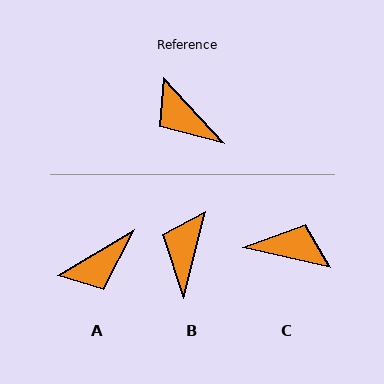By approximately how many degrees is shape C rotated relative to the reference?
Approximately 145 degrees clockwise.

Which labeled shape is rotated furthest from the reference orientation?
C, about 145 degrees away.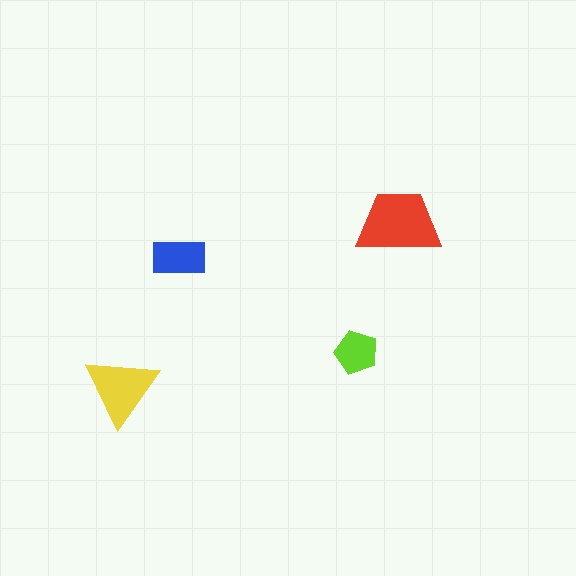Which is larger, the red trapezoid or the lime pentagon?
The red trapezoid.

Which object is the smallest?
The lime pentagon.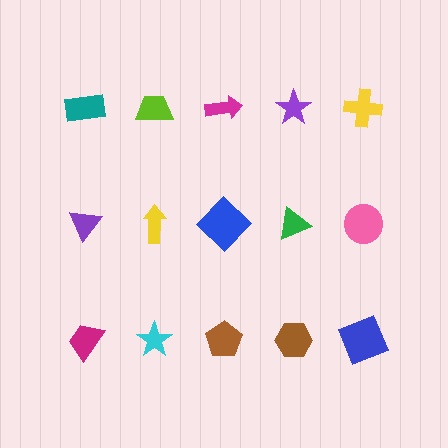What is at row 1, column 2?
A lime trapezoid.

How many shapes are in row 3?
5 shapes.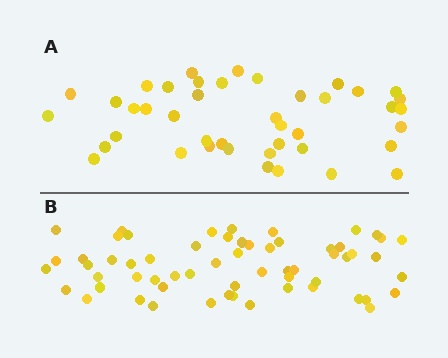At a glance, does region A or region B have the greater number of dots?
Region B (the bottom region) has more dots.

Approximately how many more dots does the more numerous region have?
Region B has approximately 20 more dots than region A.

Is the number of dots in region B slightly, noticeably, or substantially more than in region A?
Region B has noticeably more, but not dramatically so. The ratio is roughly 1.4 to 1.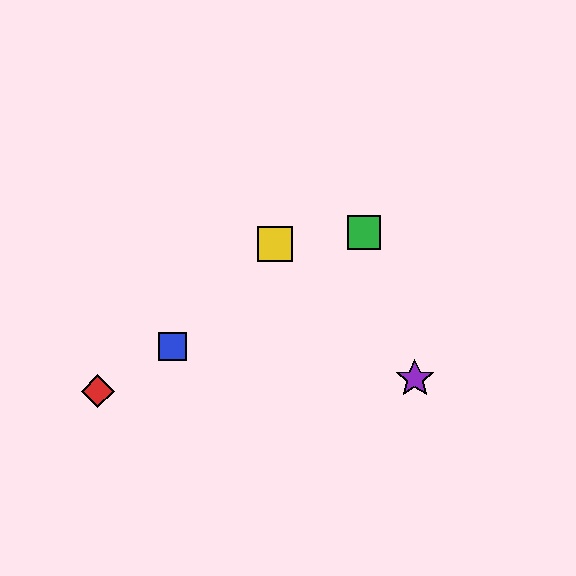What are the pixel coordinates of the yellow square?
The yellow square is at (275, 244).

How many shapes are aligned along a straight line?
3 shapes (the red diamond, the blue square, the green square) are aligned along a straight line.